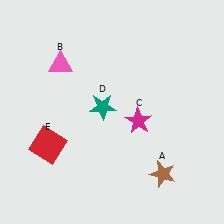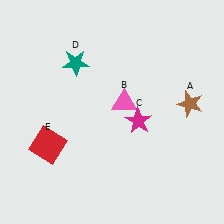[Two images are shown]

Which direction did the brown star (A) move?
The brown star (A) moved up.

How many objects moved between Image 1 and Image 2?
3 objects moved between the two images.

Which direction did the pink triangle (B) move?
The pink triangle (B) moved right.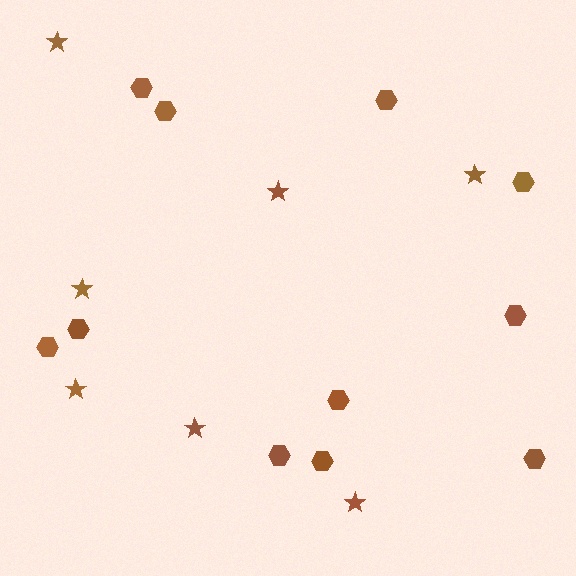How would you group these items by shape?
There are 2 groups: one group of hexagons (11) and one group of stars (7).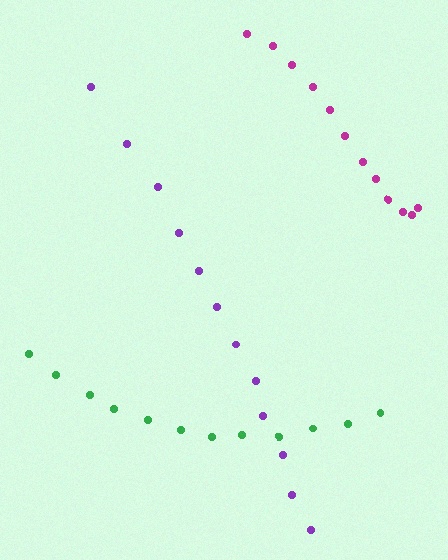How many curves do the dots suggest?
There are 3 distinct paths.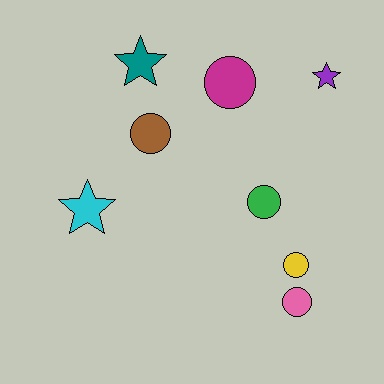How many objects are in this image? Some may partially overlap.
There are 8 objects.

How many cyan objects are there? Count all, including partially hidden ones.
There is 1 cyan object.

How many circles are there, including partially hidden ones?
There are 5 circles.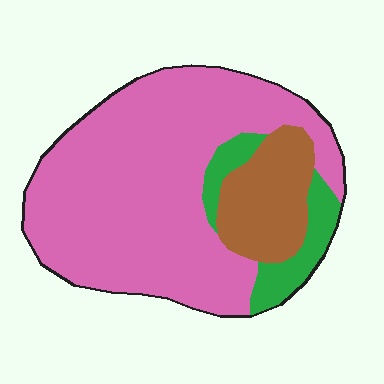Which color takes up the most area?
Pink, at roughly 75%.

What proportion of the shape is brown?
Brown takes up less than a quarter of the shape.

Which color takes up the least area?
Green, at roughly 10%.